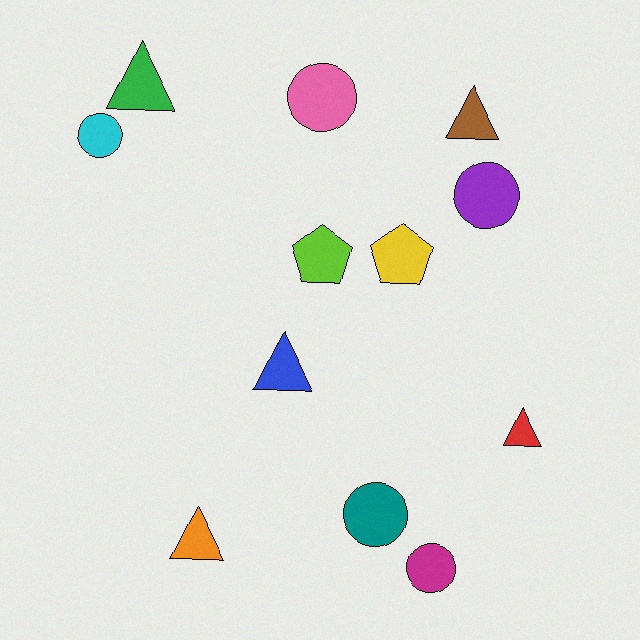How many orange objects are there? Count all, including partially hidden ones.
There is 1 orange object.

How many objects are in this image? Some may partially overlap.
There are 12 objects.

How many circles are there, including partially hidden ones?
There are 5 circles.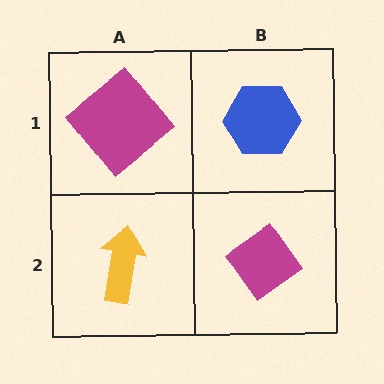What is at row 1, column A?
A magenta diamond.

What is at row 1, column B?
A blue hexagon.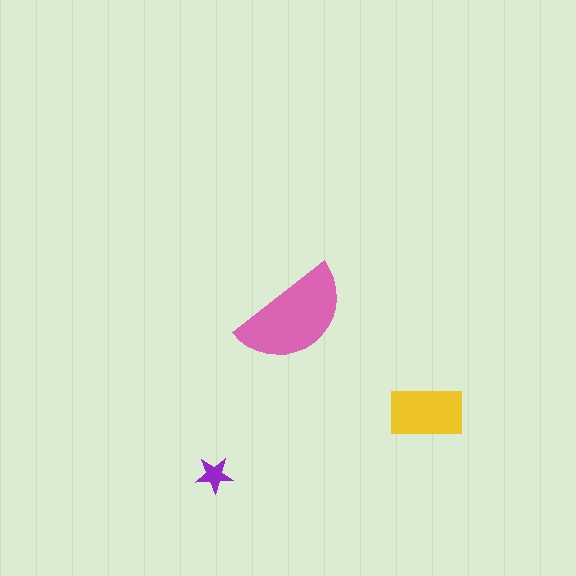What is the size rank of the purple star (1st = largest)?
3rd.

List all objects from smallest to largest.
The purple star, the yellow rectangle, the pink semicircle.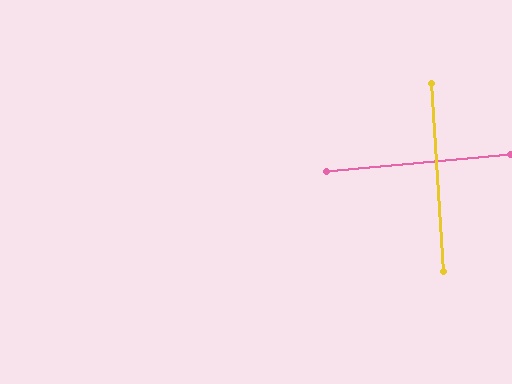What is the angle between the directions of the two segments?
Approximately 88 degrees.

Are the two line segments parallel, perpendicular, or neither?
Perpendicular — they meet at approximately 88°.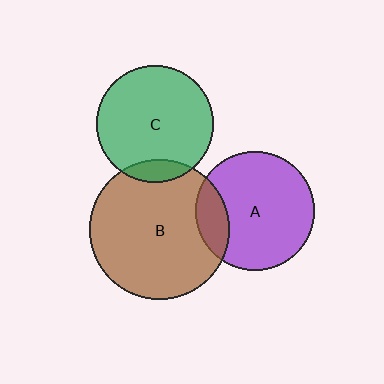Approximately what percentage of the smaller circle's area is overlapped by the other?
Approximately 10%.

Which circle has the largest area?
Circle B (brown).